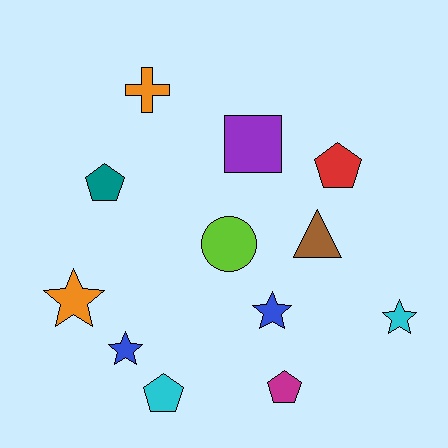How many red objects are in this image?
There is 1 red object.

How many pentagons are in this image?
There are 4 pentagons.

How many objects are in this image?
There are 12 objects.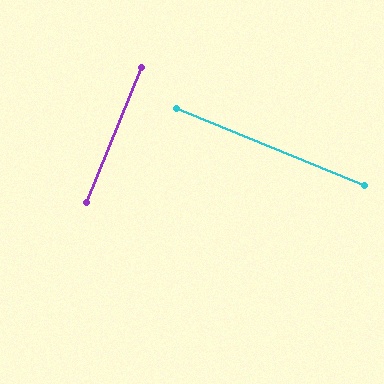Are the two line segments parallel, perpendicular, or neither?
Perpendicular — they meet at approximately 90°.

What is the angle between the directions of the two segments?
Approximately 90 degrees.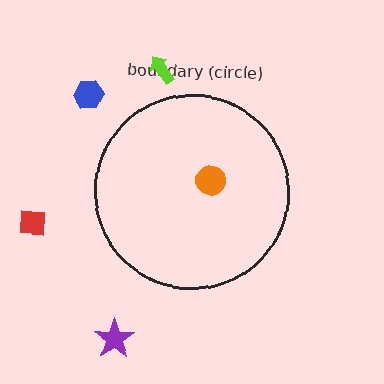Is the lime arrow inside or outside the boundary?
Outside.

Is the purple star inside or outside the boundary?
Outside.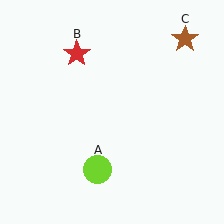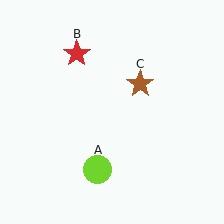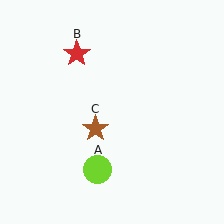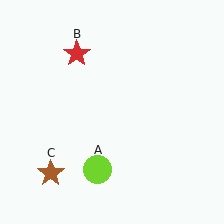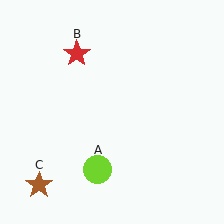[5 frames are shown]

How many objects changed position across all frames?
1 object changed position: brown star (object C).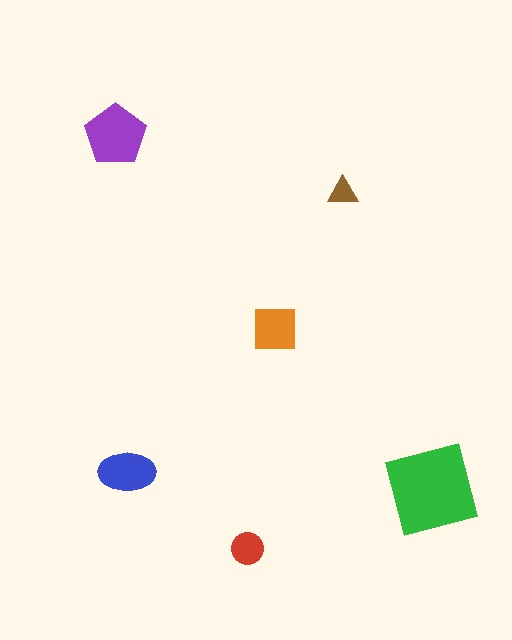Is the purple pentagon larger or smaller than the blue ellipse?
Larger.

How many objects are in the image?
There are 6 objects in the image.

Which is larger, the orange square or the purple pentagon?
The purple pentagon.